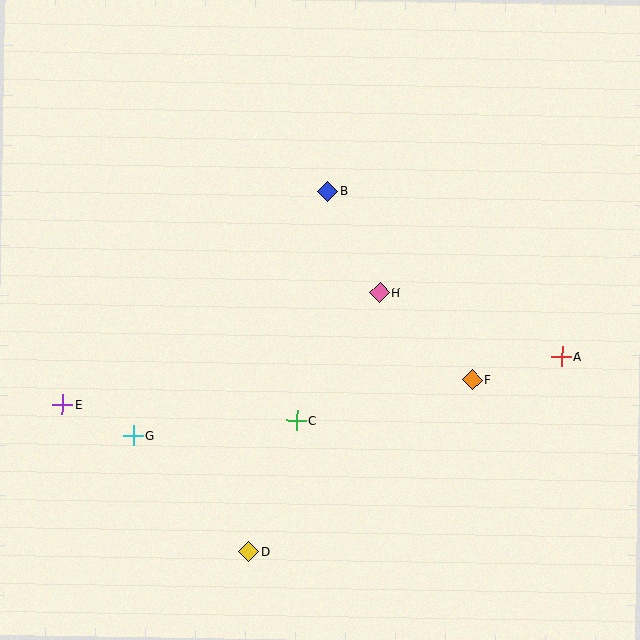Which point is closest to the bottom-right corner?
Point A is closest to the bottom-right corner.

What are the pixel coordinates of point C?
Point C is at (297, 420).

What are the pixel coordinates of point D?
Point D is at (249, 552).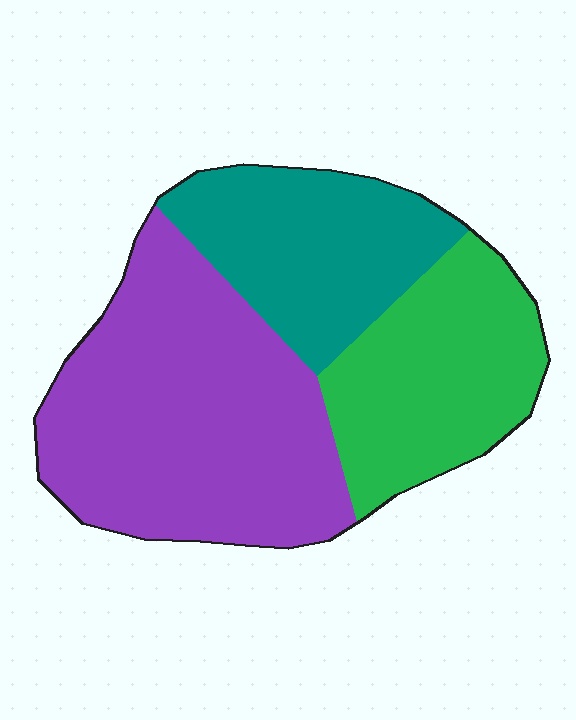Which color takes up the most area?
Purple, at roughly 50%.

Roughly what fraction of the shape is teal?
Teal takes up about one quarter (1/4) of the shape.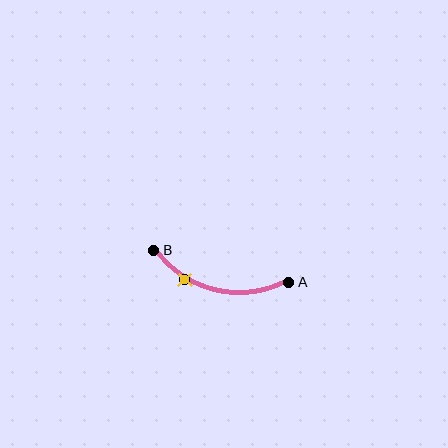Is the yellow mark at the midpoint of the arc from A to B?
No. The yellow mark lies on the arc but is closer to endpoint B. The arc midpoint would be at the point on the curve equidistant along the arc from both A and B.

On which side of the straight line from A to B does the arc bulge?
The arc bulges below the straight line connecting A and B.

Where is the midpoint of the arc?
The arc midpoint is the point on the curve farthest from the straight line joining A and B. It sits below that line.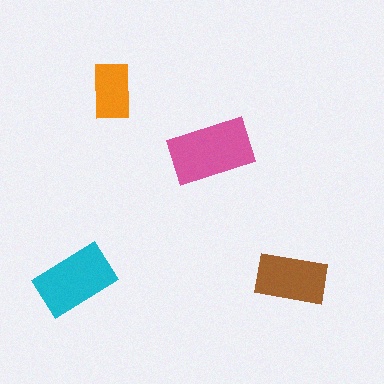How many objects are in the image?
There are 4 objects in the image.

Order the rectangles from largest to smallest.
the pink one, the cyan one, the brown one, the orange one.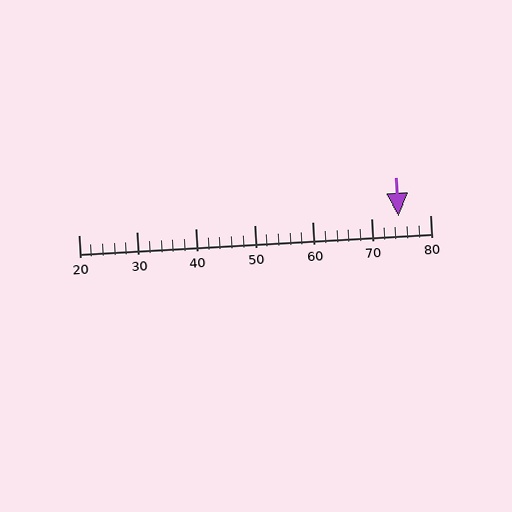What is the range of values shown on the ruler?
The ruler shows values from 20 to 80.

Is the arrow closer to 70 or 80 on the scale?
The arrow is closer to 70.